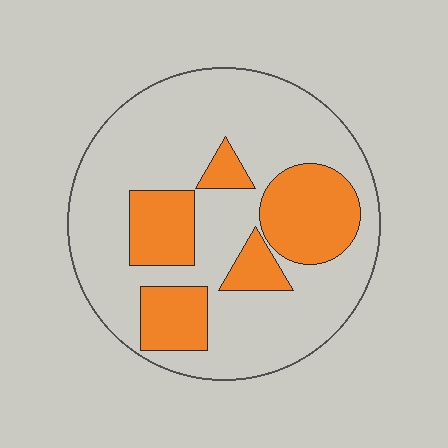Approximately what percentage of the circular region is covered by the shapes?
Approximately 30%.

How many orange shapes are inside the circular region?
5.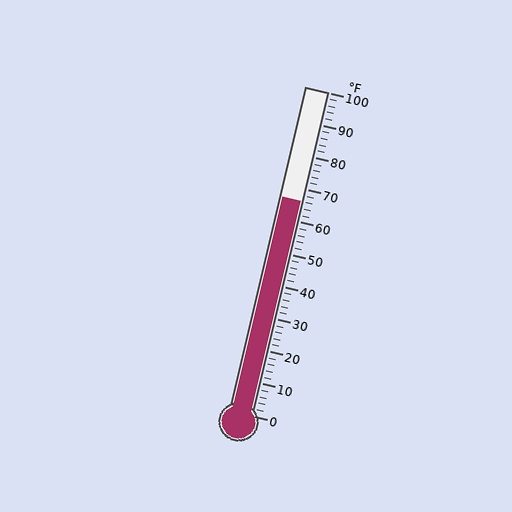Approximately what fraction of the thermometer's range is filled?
The thermometer is filled to approximately 65% of its range.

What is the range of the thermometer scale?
The thermometer scale ranges from 0°F to 100°F.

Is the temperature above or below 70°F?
The temperature is below 70°F.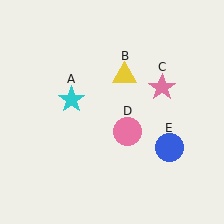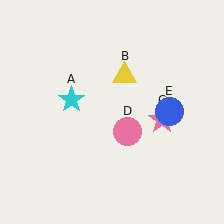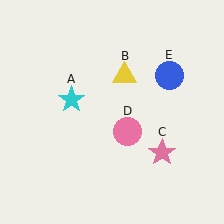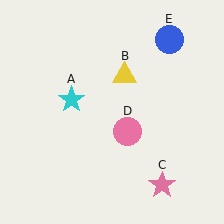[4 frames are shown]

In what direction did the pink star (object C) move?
The pink star (object C) moved down.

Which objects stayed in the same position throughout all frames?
Cyan star (object A) and yellow triangle (object B) and pink circle (object D) remained stationary.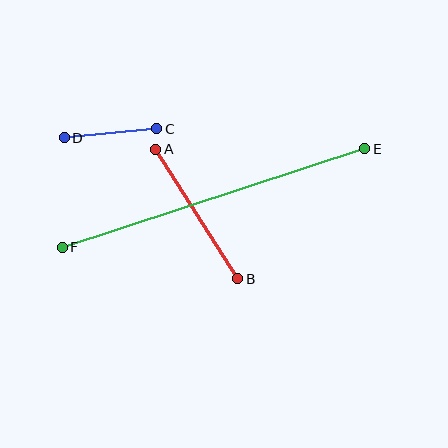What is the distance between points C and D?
The distance is approximately 93 pixels.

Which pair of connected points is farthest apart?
Points E and F are farthest apart.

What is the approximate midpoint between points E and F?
The midpoint is at approximately (213, 198) pixels.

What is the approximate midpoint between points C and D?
The midpoint is at approximately (110, 133) pixels.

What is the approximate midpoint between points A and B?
The midpoint is at approximately (197, 214) pixels.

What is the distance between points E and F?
The distance is approximately 318 pixels.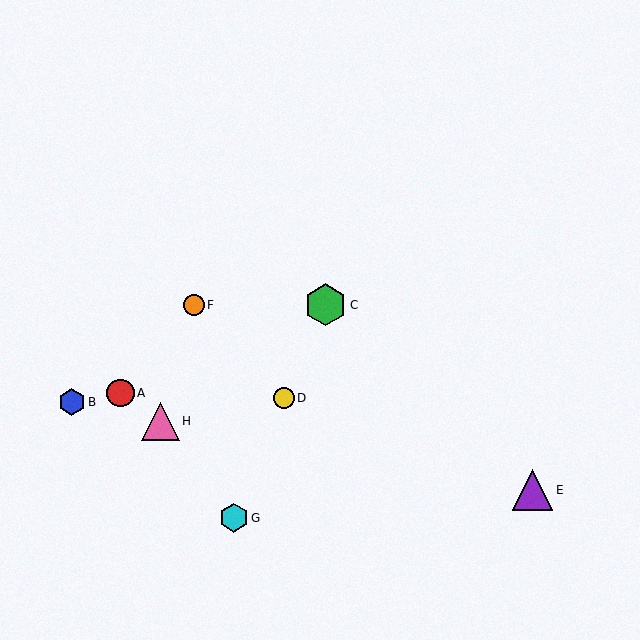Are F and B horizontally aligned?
No, F is at y≈305 and B is at y≈402.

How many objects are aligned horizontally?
2 objects (C, F) are aligned horizontally.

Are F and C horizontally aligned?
Yes, both are at y≈305.